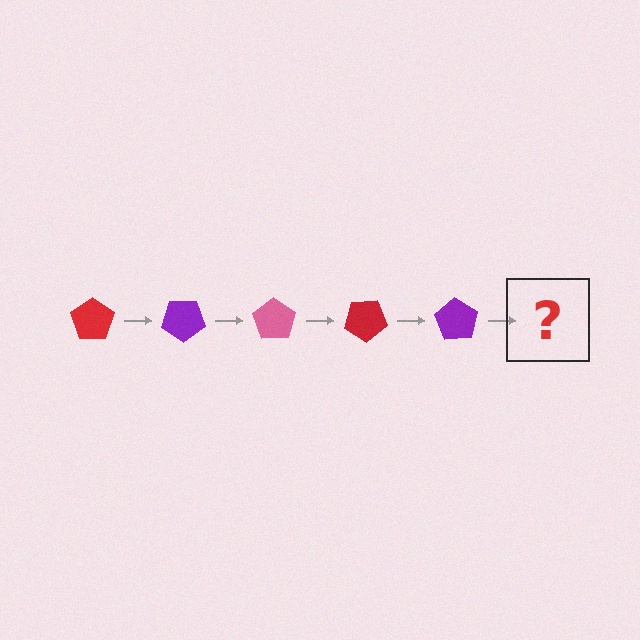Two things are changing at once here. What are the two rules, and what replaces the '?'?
The two rules are that it rotates 35 degrees each step and the color cycles through red, purple, and pink. The '?' should be a pink pentagon, rotated 175 degrees from the start.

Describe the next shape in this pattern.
It should be a pink pentagon, rotated 175 degrees from the start.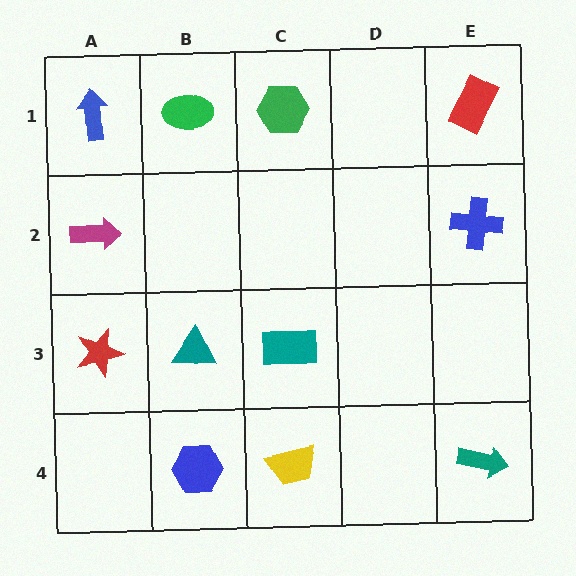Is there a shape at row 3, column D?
No, that cell is empty.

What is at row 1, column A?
A blue arrow.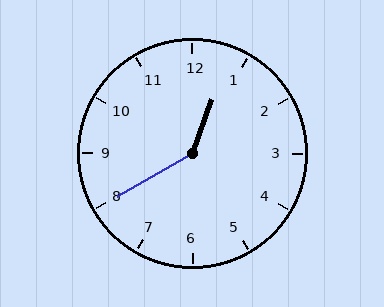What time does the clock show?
12:40.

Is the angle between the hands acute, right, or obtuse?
It is obtuse.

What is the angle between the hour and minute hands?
Approximately 140 degrees.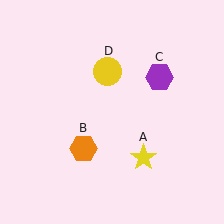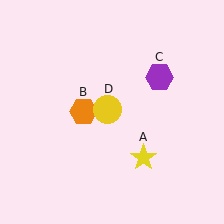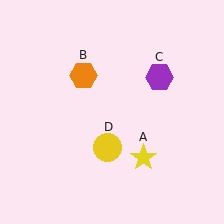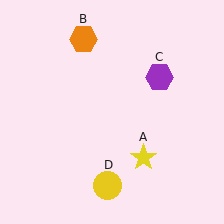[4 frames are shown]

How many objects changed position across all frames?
2 objects changed position: orange hexagon (object B), yellow circle (object D).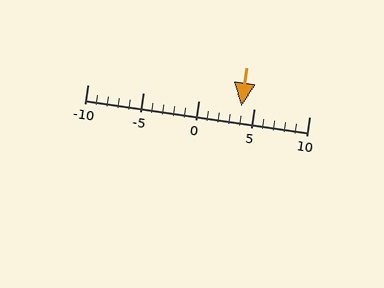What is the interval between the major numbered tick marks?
The major tick marks are spaced 5 units apart.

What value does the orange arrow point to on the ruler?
The orange arrow points to approximately 4.